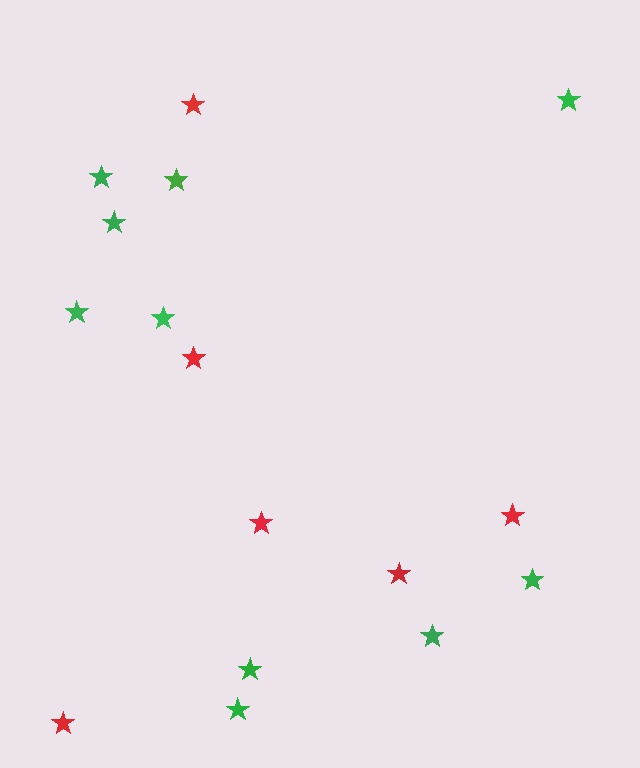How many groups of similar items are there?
There are 2 groups: one group of green stars (10) and one group of red stars (6).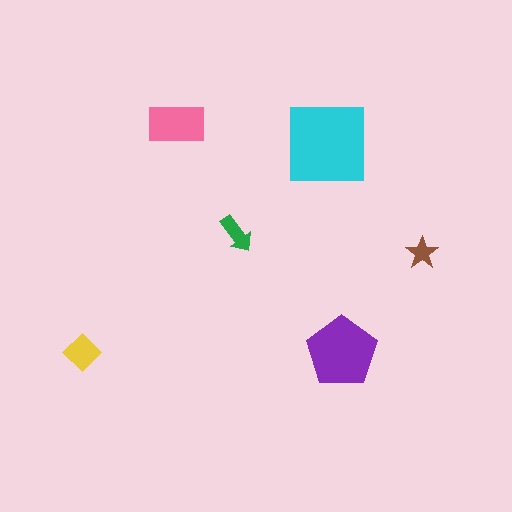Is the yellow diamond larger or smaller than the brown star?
Larger.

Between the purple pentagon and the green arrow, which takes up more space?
The purple pentagon.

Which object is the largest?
The cyan square.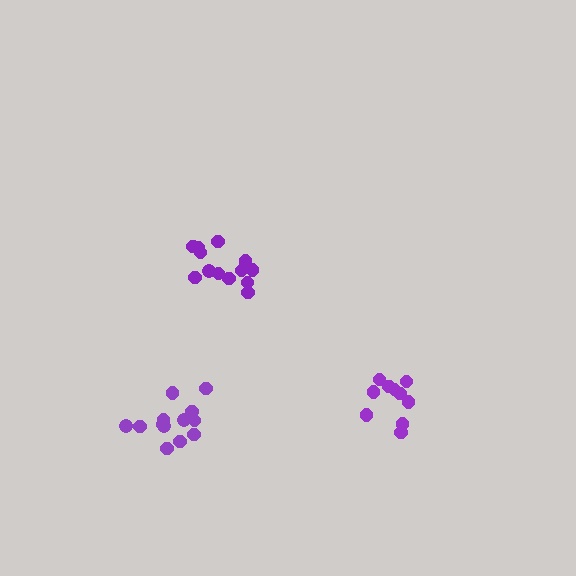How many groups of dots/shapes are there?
There are 3 groups.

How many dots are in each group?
Group 1: 10 dots, Group 2: 13 dots, Group 3: 13 dots (36 total).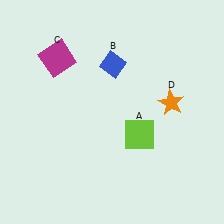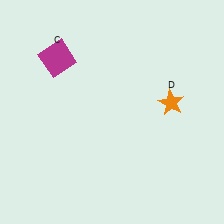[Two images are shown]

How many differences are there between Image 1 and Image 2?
There are 2 differences between the two images.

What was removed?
The blue diamond (B), the lime square (A) were removed in Image 2.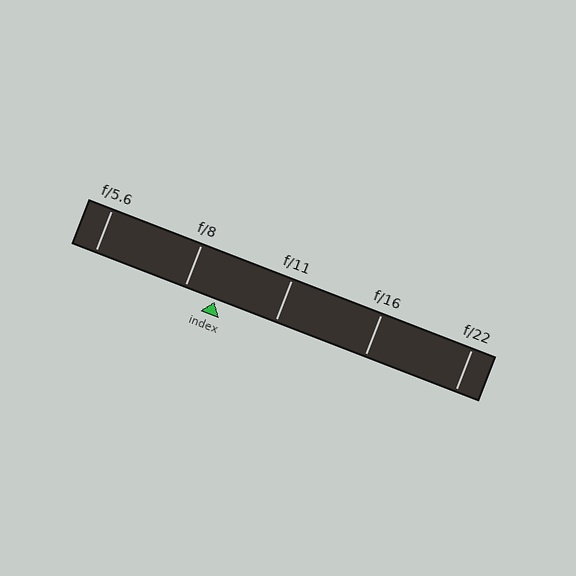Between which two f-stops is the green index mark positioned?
The index mark is between f/8 and f/11.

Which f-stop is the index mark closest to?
The index mark is closest to f/8.